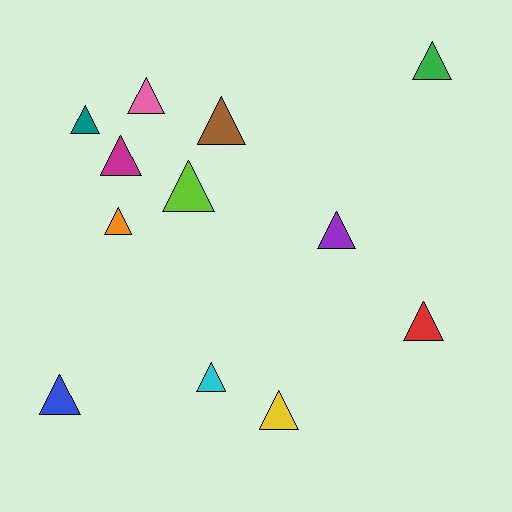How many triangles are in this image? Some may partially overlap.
There are 12 triangles.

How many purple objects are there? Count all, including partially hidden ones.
There is 1 purple object.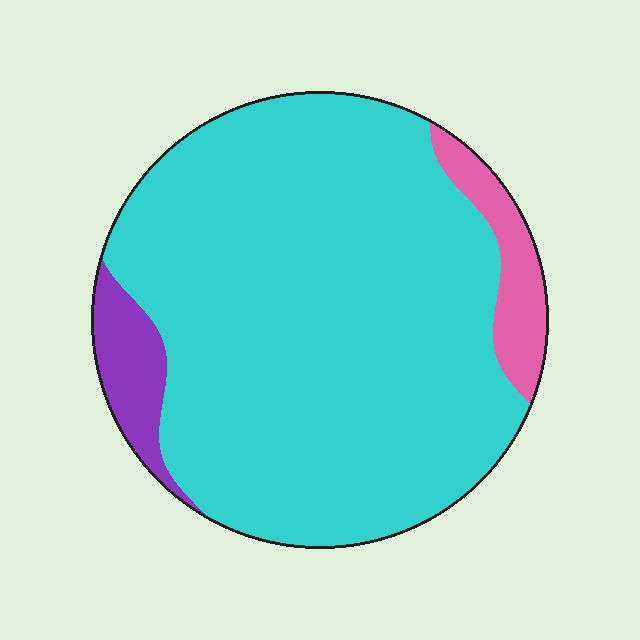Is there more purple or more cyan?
Cyan.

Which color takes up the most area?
Cyan, at roughly 85%.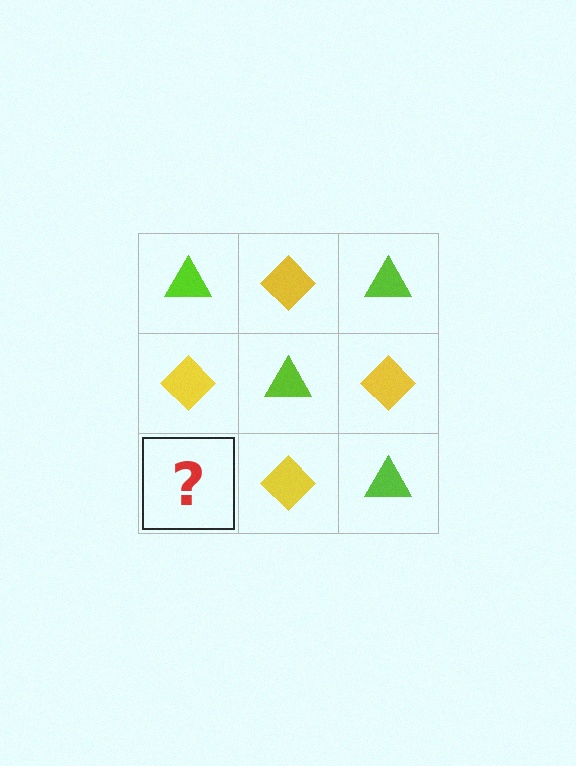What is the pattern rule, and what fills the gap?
The rule is that it alternates lime triangle and yellow diamond in a checkerboard pattern. The gap should be filled with a lime triangle.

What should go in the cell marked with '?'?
The missing cell should contain a lime triangle.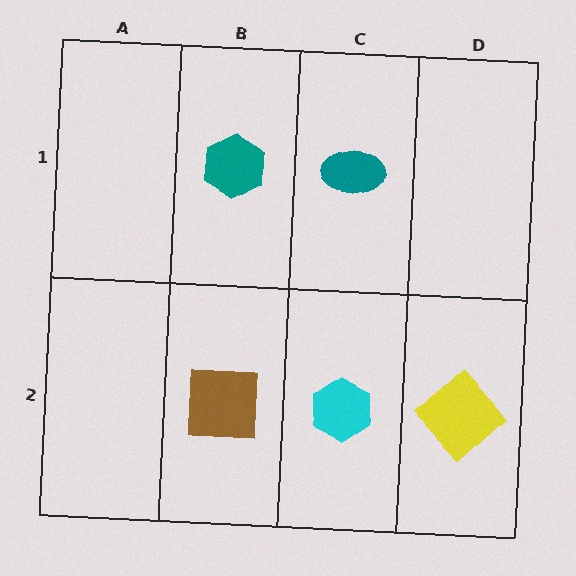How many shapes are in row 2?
3 shapes.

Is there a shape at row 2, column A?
No, that cell is empty.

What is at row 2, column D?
A yellow diamond.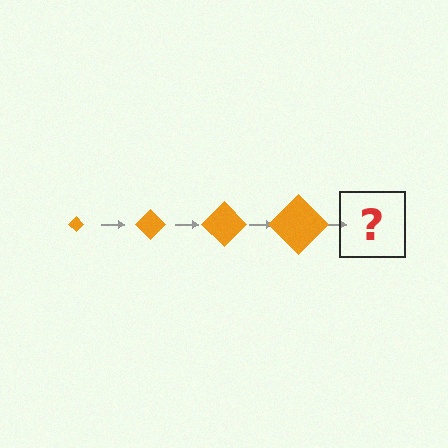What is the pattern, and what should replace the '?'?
The pattern is that the diamond gets progressively larger each step. The '?' should be an orange diamond, larger than the previous one.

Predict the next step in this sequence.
The next step is an orange diamond, larger than the previous one.